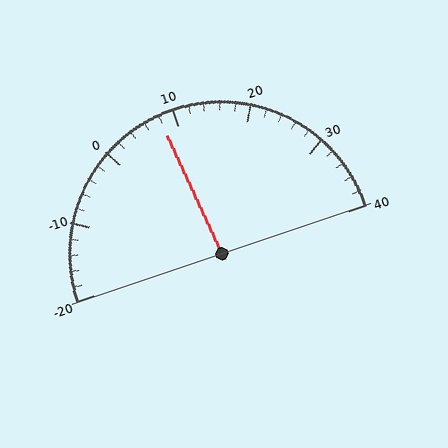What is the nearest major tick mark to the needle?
The nearest major tick mark is 10.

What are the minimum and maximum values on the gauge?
The gauge ranges from -20 to 40.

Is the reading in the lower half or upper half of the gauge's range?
The reading is in the lower half of the range (-20 to 40).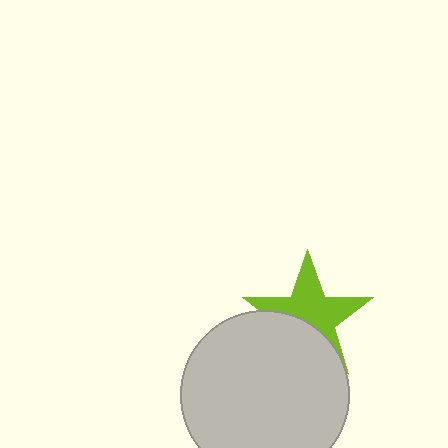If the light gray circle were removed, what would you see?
You would see the complete lime star.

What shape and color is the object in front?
The object in front is a light gray circle.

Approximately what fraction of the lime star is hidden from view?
Roughly 41% of the lime star is hidden behind the light gray circle.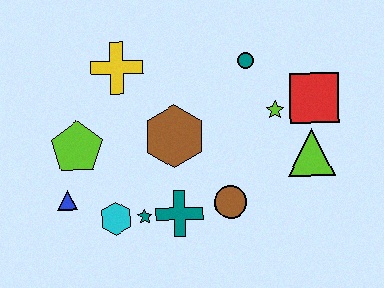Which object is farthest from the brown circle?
The yellow cross is farthest from the brown circle.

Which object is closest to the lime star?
The red square is closest to the lime star.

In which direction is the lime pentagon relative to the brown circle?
The lime pentagon is to the left of the brown circle.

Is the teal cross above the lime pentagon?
No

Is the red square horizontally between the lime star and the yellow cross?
No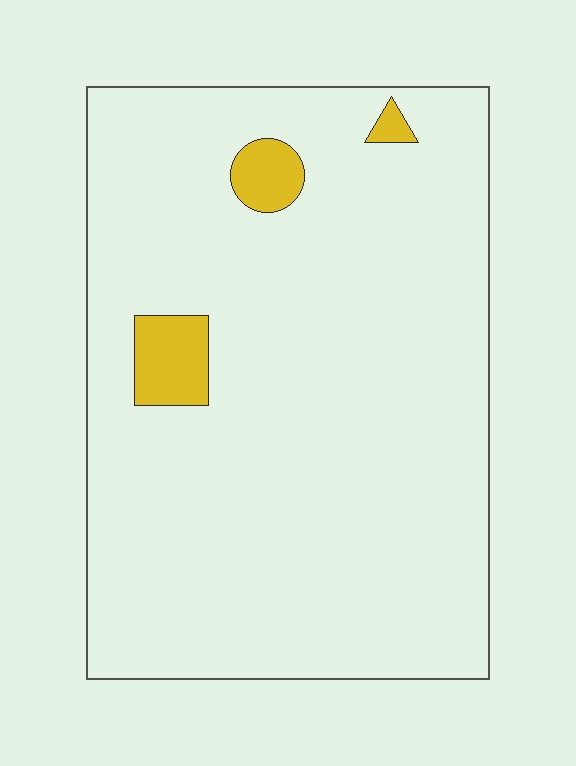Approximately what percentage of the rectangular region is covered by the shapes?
Approximately 5%.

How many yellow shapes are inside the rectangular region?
3.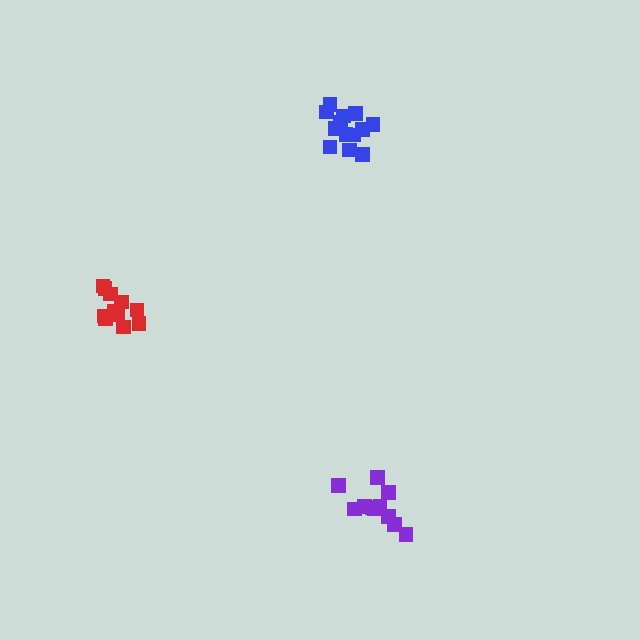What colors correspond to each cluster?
The clusters are colored: blue, purple, red.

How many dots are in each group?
Group 1: 13 dots, Group 2: 11 dots, Group 3: 11 dots (35 total).